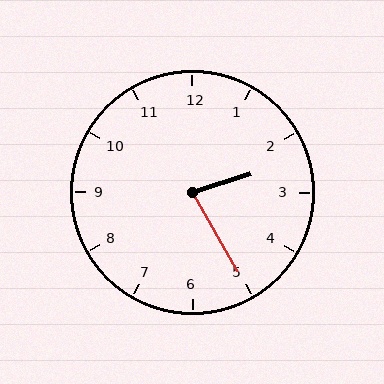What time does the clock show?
2:25.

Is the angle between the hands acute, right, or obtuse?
It is acute.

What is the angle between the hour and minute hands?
Approximately 78 degrees.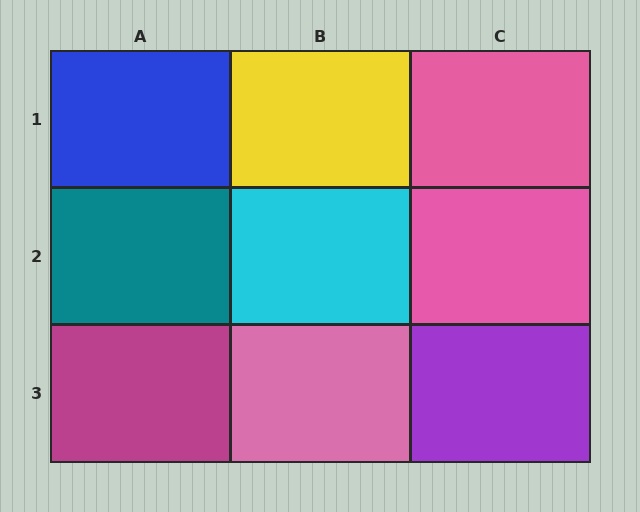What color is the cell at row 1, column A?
Blue.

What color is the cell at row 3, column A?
Magenta.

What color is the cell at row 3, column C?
Purple.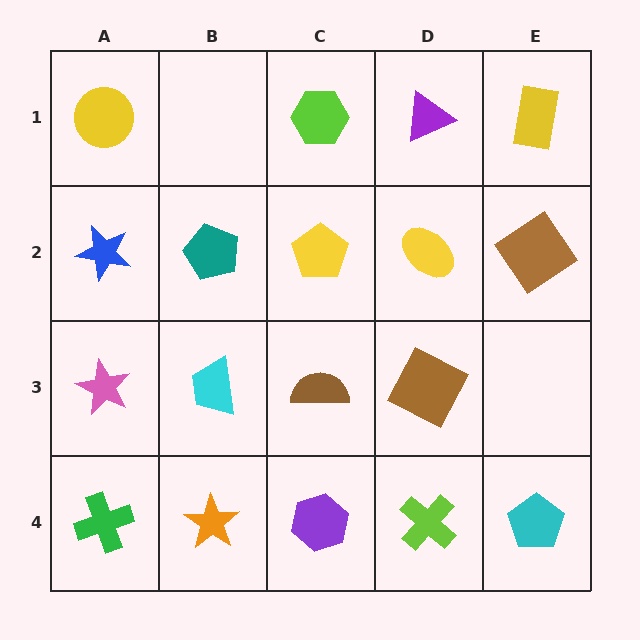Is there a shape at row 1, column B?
No, that cell is empty.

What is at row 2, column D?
A yellow ellipse.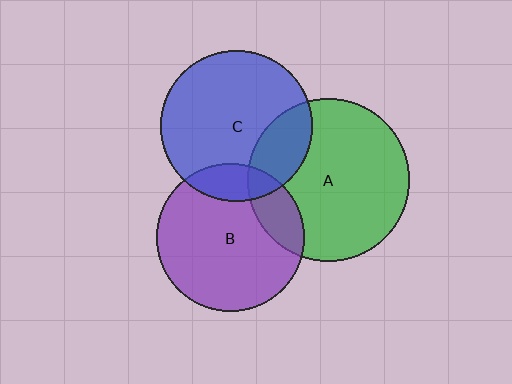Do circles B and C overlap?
Yes.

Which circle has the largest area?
Circle A (green).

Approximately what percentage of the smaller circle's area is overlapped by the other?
Approximately 15%.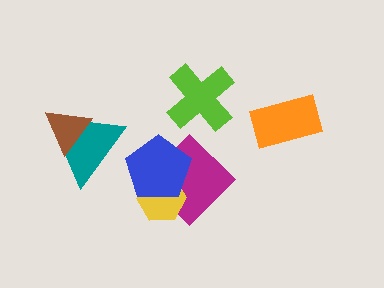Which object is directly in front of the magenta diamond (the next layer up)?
The yellow hexagon is directly in front of the magenta diamond.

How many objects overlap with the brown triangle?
1 object overlaps with the brown triangle.